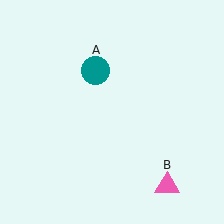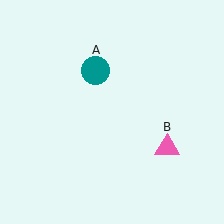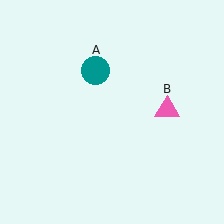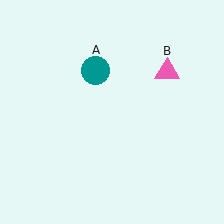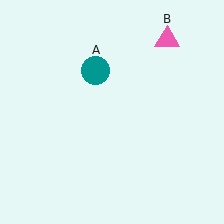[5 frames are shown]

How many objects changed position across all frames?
1 object changed position: pink triangle (object B).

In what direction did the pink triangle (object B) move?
The pink triangle (object B) moved up.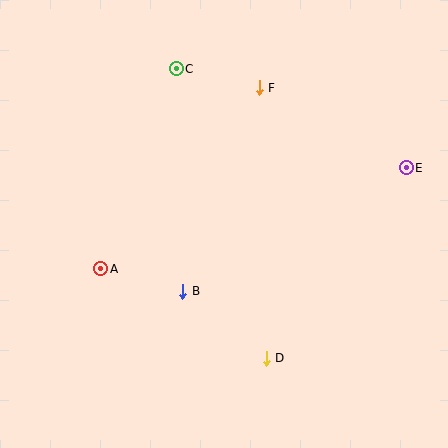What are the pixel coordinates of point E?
Point E is at (406, 168).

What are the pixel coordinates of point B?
Point B is at (183, 291).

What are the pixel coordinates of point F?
Point F is at (259, 88).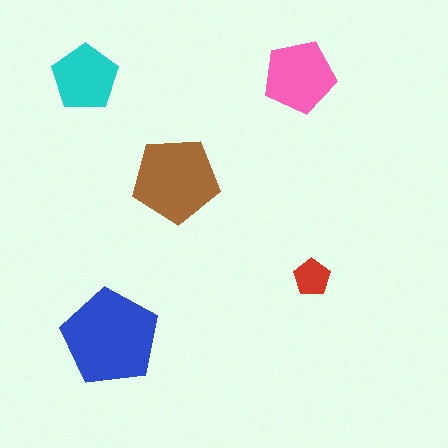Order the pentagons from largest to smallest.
the blue one, the brown one, the pink one, the cyan one, the red one.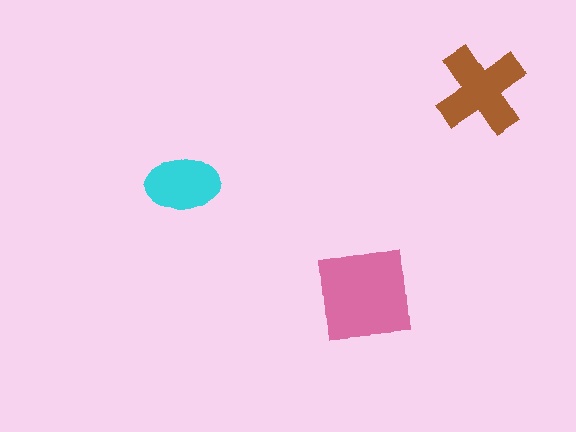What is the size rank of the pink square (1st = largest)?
1st.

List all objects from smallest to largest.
The cyan ellipse, the brown cross, the pink square.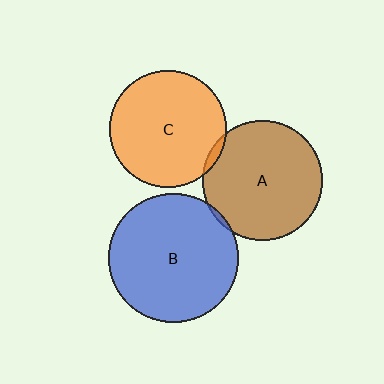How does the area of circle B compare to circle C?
Approximately 1.2 times.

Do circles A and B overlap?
Yes.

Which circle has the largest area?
Circle B (blue).